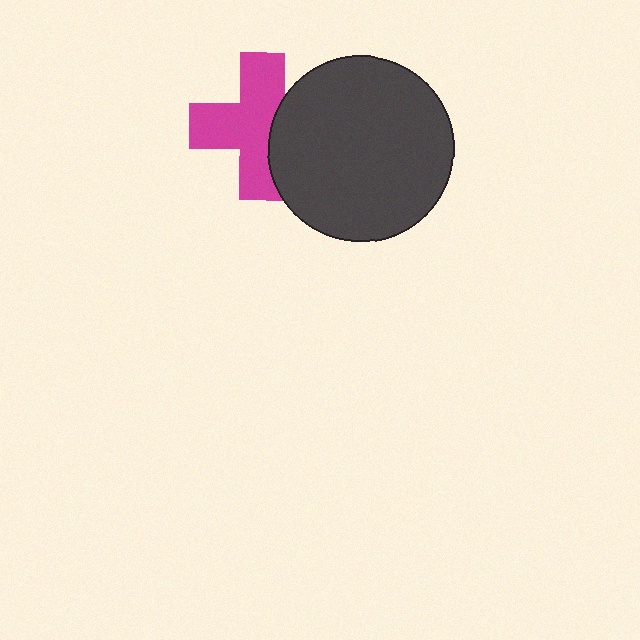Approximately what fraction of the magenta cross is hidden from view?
Roughly 32% of the magenta cross is hidden behind the dark gray circle.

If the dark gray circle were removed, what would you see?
You would see the complete magenta cross.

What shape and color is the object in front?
The object in front is a dark gray circle.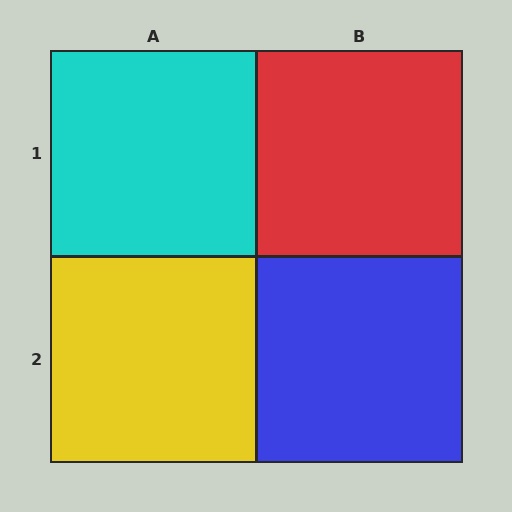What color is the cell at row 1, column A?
Cyan.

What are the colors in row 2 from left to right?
Yellow, blue.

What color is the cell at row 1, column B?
Red.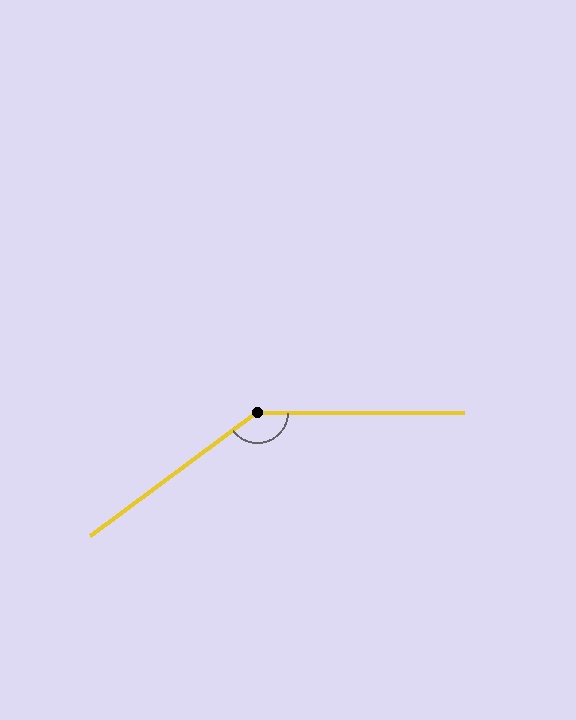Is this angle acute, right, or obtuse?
It is obtuse.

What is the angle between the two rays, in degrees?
Approximately 143 degrees.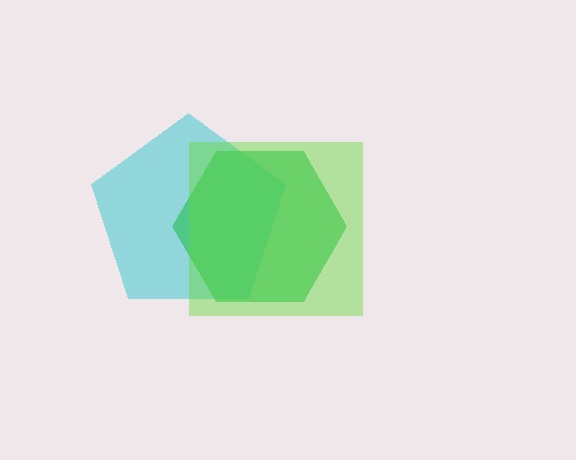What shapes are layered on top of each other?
The layered shapes are: a cyan pentagon, a green hexagon, a lime square.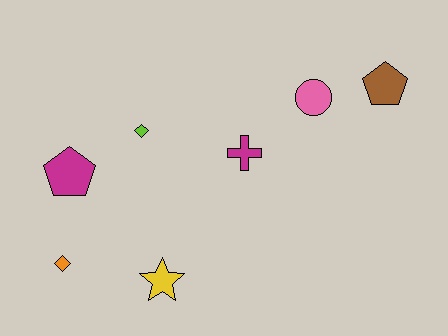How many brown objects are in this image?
There is 1 brown object.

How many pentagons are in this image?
There are 2 pentagons.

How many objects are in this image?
There are 7 objects.